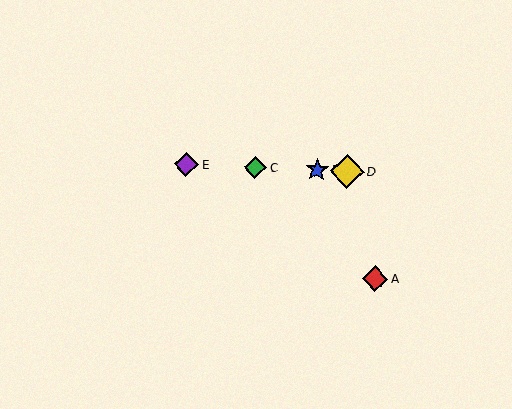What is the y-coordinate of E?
Object E is at y≈164.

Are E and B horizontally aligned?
Yes, both are at y≈164.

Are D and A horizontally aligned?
No, D is at y≈171 and A is at y≈279.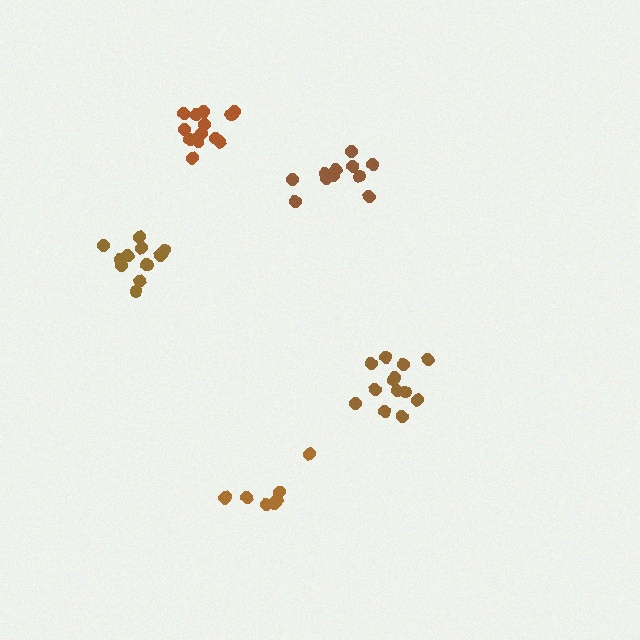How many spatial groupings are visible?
There are 5 spatial groupings.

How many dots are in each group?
Group 1: 12 dots, Group 2: 8 dots, Group 3: 12 dots, Group 4: 13 dots, Group 5: 14 dots (59 total).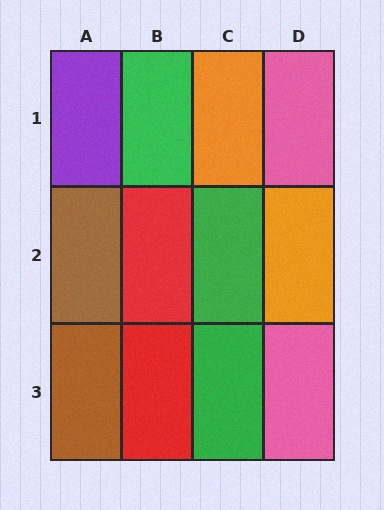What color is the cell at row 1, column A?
Purple.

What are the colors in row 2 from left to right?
Brown, red, green, orange.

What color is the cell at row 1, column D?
Pink.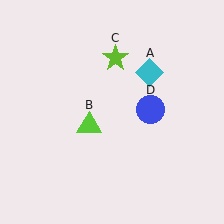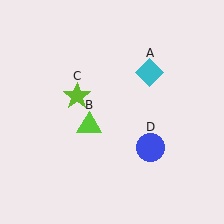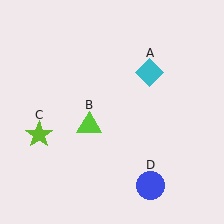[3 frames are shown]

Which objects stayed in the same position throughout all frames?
Cyan diamond (object A) and lime triangle (object B) remained stationary.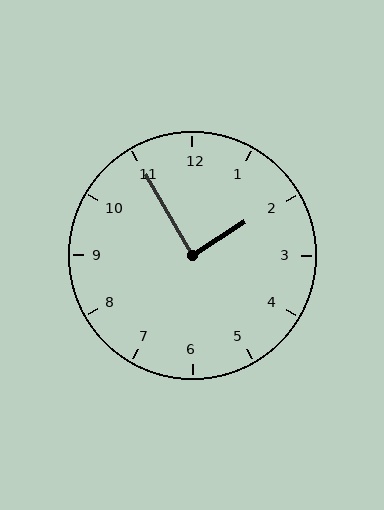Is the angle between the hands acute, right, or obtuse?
It is right.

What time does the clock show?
1:55.